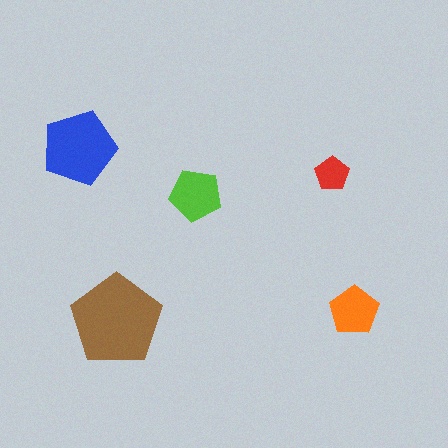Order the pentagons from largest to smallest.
the brown one, the blue one, the lime one, the orange one, the red one.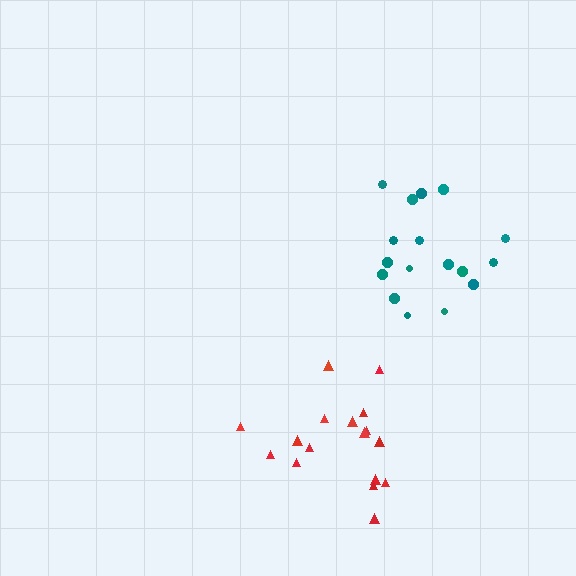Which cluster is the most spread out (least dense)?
Red.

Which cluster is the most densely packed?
Teal.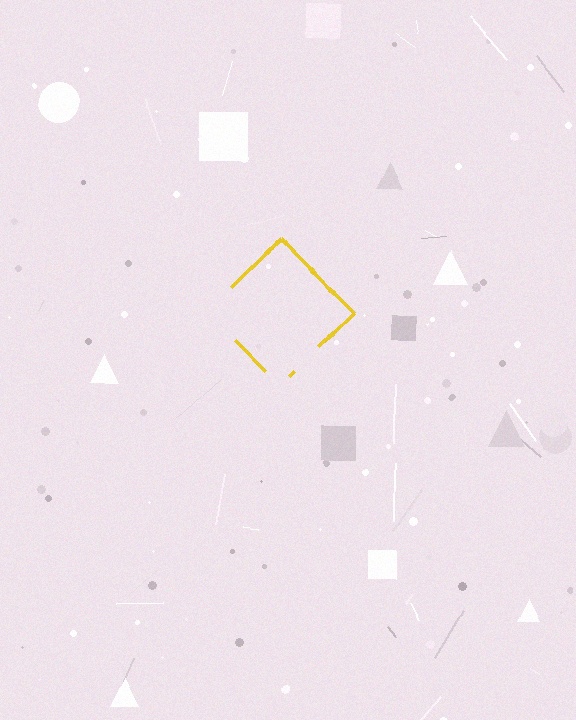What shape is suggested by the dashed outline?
The dashed outline suggests a diamond.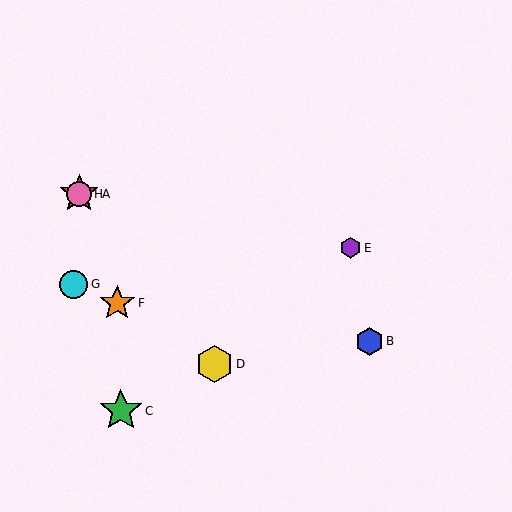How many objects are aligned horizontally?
2 objects (A, H) are aligned horizontally.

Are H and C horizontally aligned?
No, H is at y≈194 and C is at y≈411.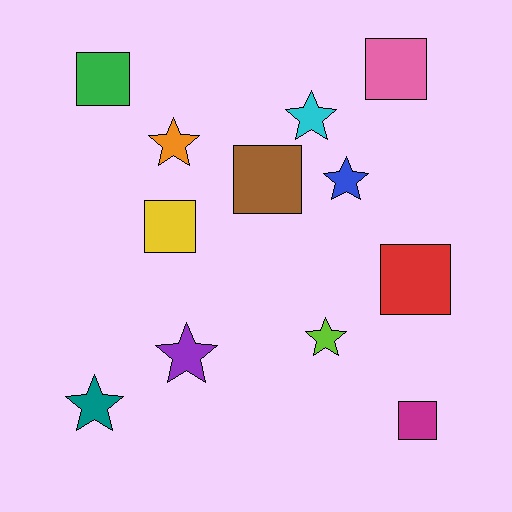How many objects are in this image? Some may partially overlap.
There are 12 objects.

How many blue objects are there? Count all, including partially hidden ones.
There is 1 blue object.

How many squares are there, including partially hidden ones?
There are 6 squares.